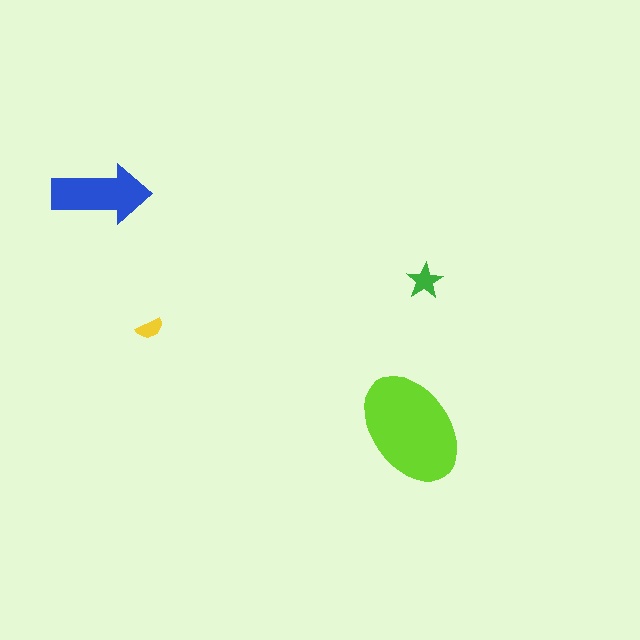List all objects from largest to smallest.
The lime ellipse, the blue arrow, the green star, the yellow semicircle.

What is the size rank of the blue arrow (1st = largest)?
2nd.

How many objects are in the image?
There are 4 objects in the image.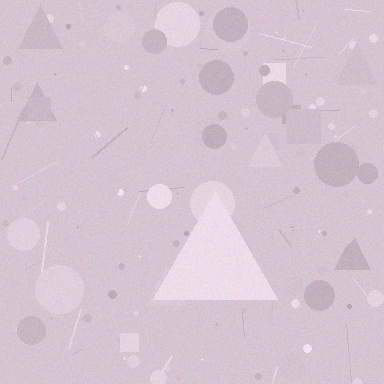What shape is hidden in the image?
A triangle is hidden in the image.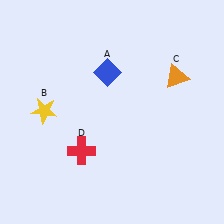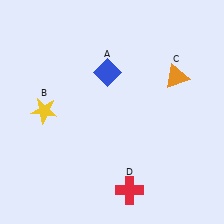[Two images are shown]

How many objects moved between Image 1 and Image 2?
1 object moved between the two images.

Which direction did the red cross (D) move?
The red cross (D) moved right.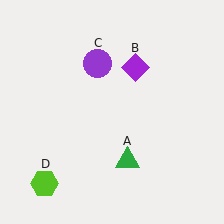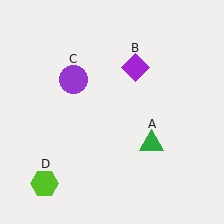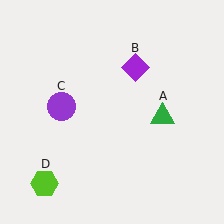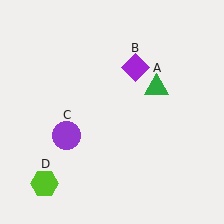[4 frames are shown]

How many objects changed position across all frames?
2 objects changed position: green triangle (object A), purple circle (object C).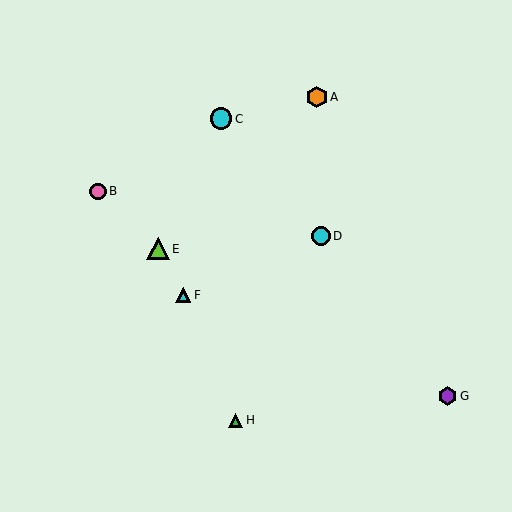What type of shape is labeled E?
Shape E is a lime triangle.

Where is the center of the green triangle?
The center of the green triangle is at (236, 420).